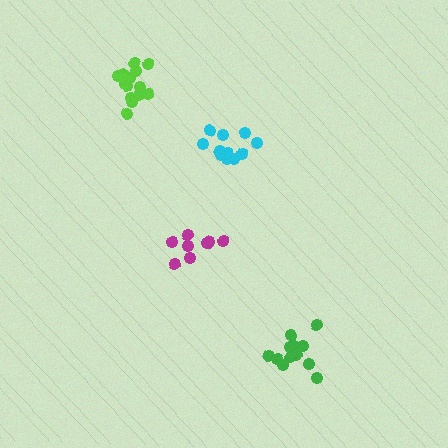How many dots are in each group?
Group 1: 12 dots, Group 2: 12 dots, Group 3: 8 dots, Group 4: 14 dots (46 total).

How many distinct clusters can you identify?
There are 4 distinct clusters.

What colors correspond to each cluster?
The clusters are colored: cyan, green, magenta, lime.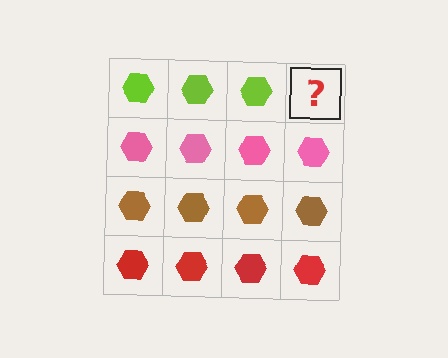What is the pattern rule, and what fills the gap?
The rule is that each row has a consistent color. The gap should be filled with a lime hexagon.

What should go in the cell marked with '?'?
The missing cell should contain a lime hexagon.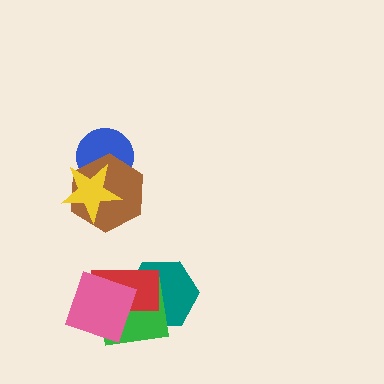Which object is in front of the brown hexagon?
The yellow star is in front of the brown hexagon.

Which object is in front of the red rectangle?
The pink square is in front of the red rectangle.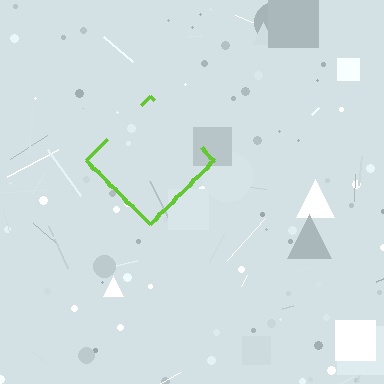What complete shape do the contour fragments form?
The contour fragments form a diamond.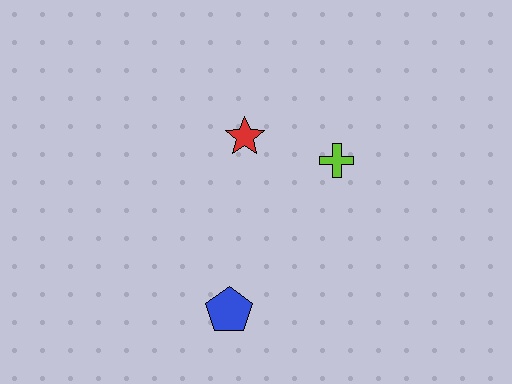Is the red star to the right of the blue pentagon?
Yes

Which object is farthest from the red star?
The blue pentagon is farthest from the red star.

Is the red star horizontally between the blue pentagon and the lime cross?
Yes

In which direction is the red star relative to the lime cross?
The red star is to the left of the lime cross.